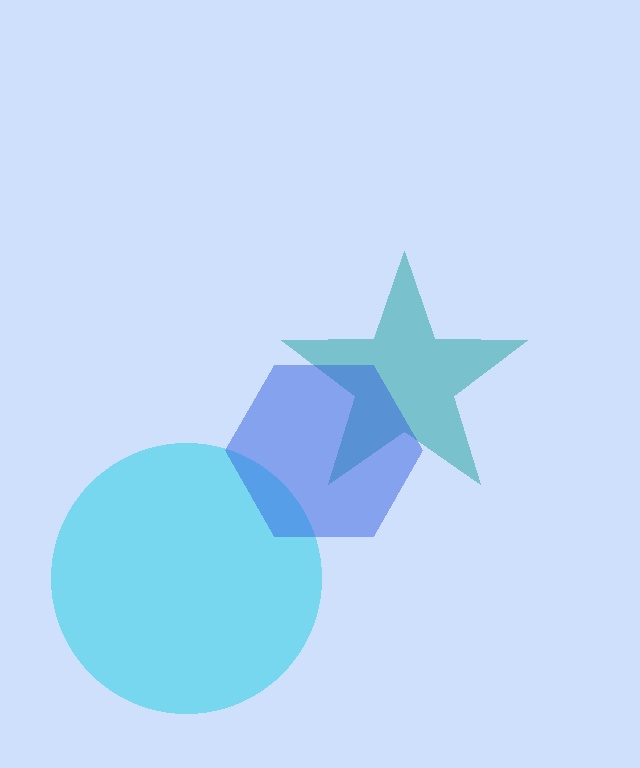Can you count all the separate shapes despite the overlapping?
Yes, there are 3 separate shapes.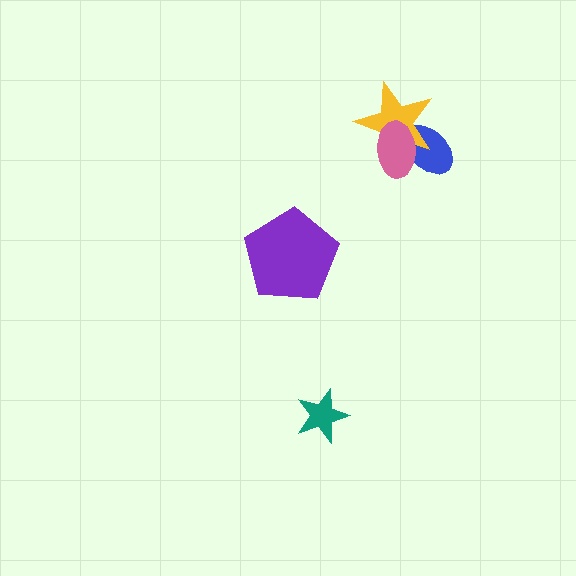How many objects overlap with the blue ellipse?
2 objects overlap with the blue ellipse.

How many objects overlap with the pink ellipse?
2 objects overlap with the pink ellipse.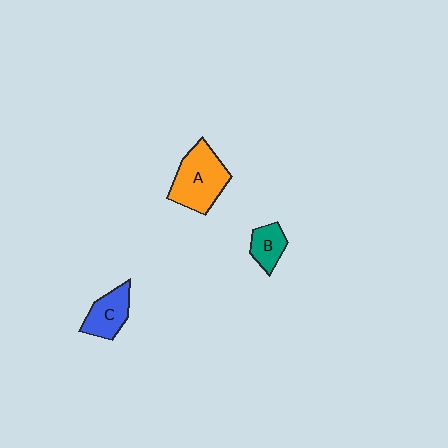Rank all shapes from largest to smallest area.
From largest to smallest: A (orange), C (blue), B (teal).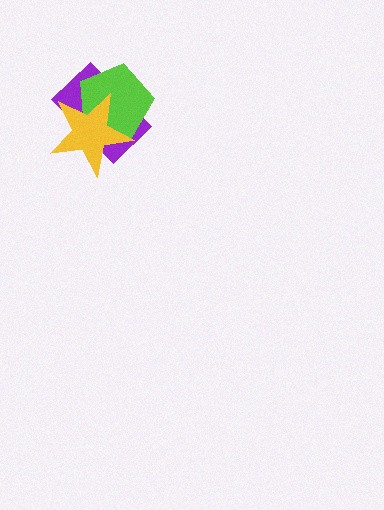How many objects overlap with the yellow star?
2 objects overlap with the yellow star.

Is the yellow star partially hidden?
No, no other shape covers it.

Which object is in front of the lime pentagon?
The yellow star is in front of the lime pentagon.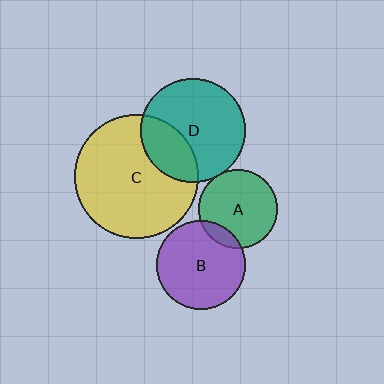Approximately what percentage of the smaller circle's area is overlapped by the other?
Approximately 5%.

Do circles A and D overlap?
Yes.